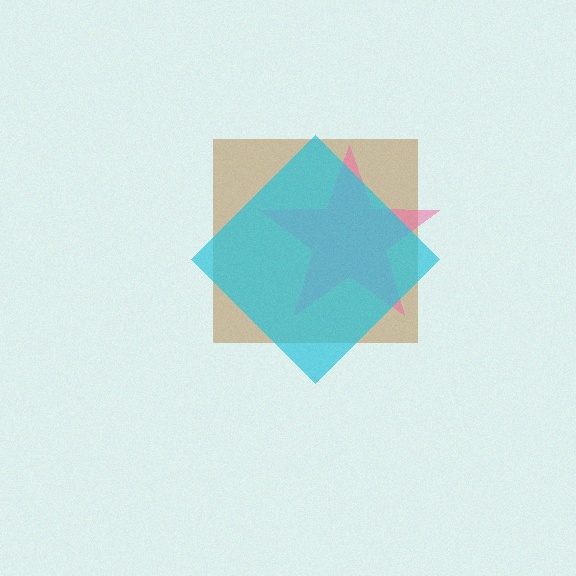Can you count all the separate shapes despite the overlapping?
Yes, there are 3 separate shapes.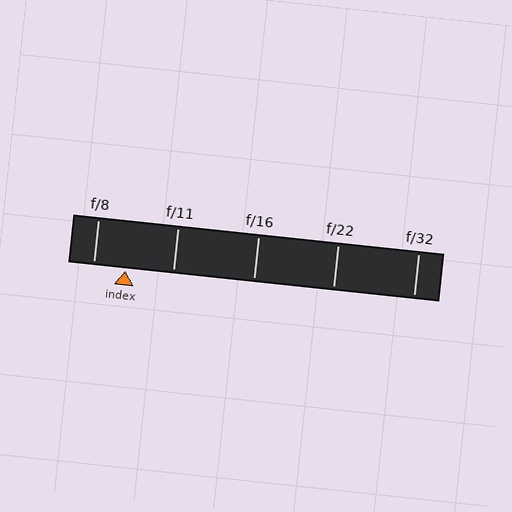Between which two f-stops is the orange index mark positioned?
The index mark is between f/8 and f/11.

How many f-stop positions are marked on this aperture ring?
There are 5 f-stop positions marked.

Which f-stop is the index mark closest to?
The index mark is closest to f/8.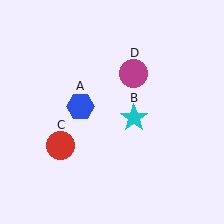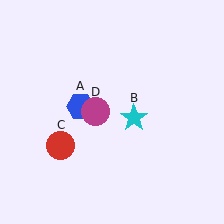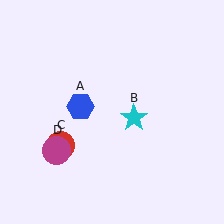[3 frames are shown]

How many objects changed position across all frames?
1 object changed position: magenta circle (object D).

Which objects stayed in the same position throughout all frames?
Blue hexagon (object A) and cyan star (object B) and red circle (object C) remained stationary.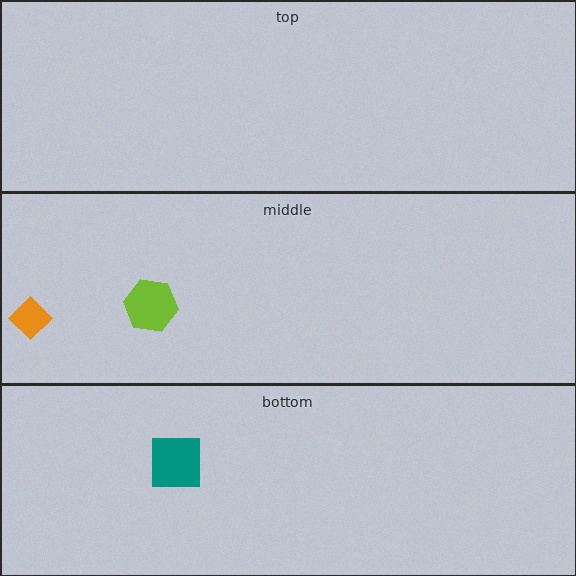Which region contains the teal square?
The bottom region.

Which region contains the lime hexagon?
The middle region.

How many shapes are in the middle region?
2.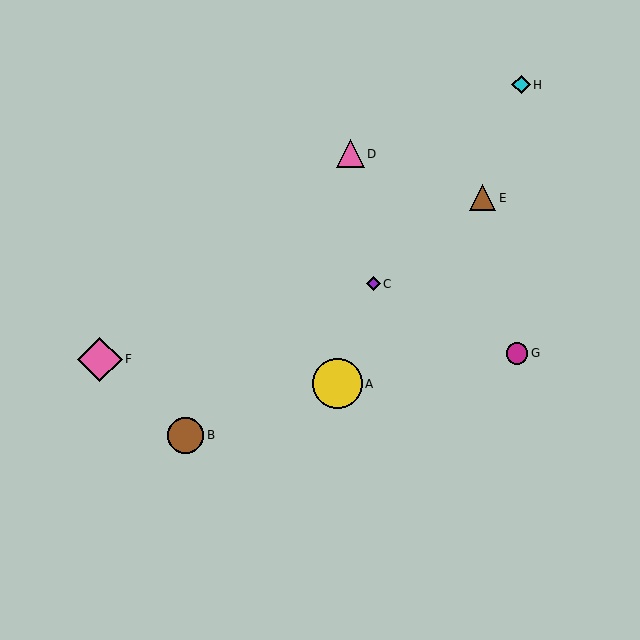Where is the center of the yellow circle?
The center of the yellow circle is at (337, 384).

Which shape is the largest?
The yellow circle (labeled A) is the largest.